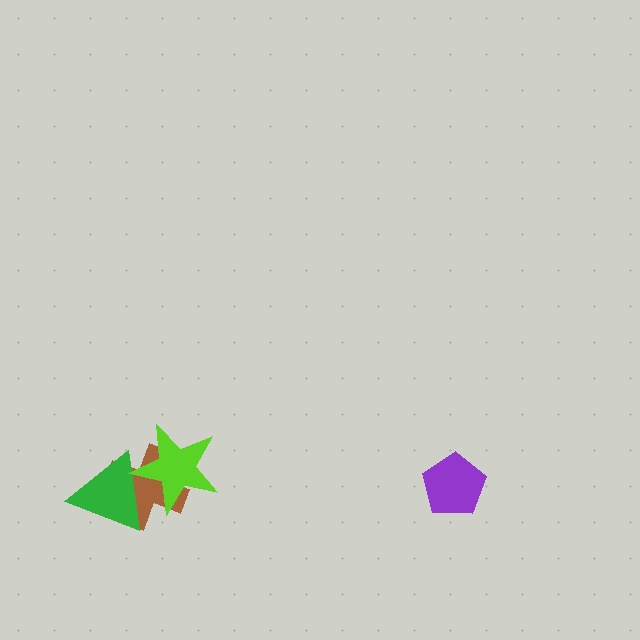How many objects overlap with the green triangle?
2 objects overlap with the green triangle.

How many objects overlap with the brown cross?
2 objects overlap with the brown cross.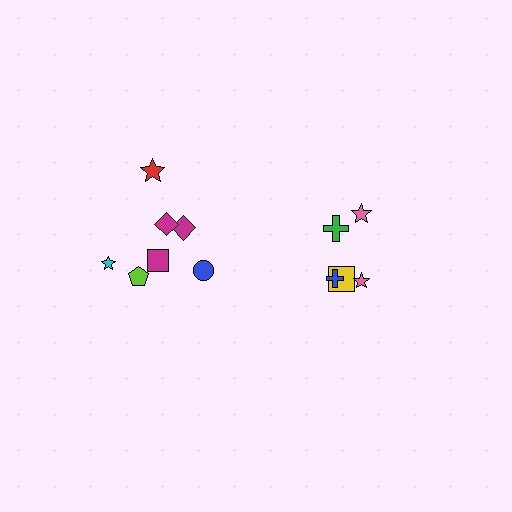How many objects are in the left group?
There are 7 objects.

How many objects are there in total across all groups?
There are 12 objects.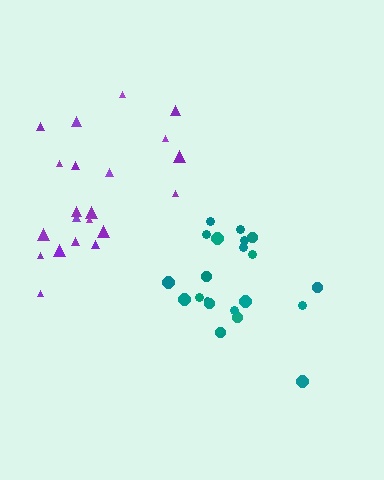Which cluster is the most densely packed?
Teal.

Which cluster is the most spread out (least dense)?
Purple.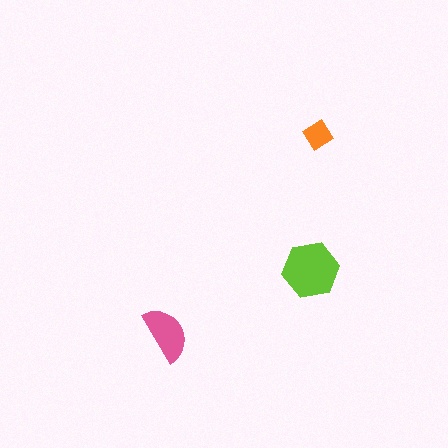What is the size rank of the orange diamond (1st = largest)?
3rd.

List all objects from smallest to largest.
The orange diamond, the pink semicircle, the lime hexagon.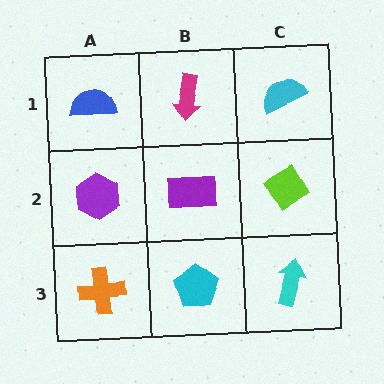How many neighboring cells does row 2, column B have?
4.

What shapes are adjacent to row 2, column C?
A cyan semicircle (row 1, column C), a cyan arrow (row 3, column C), a purple rectangle (row 2, column B).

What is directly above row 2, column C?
A cyan semicircle.